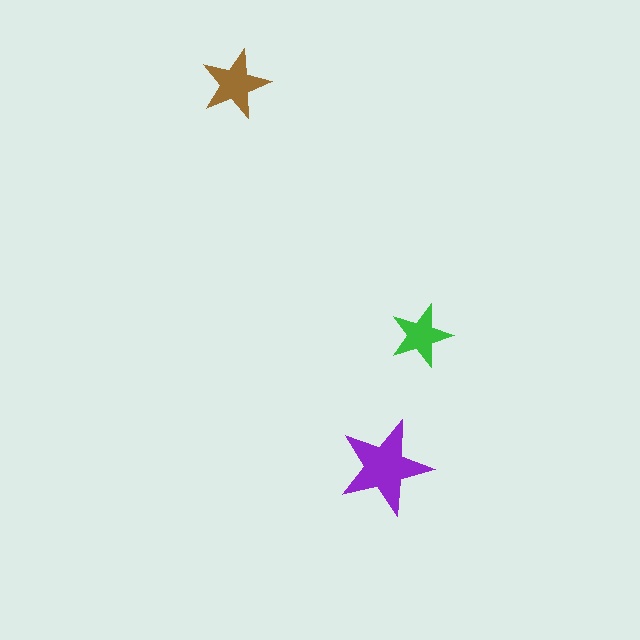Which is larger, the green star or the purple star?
The purple one.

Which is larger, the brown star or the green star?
The brown one.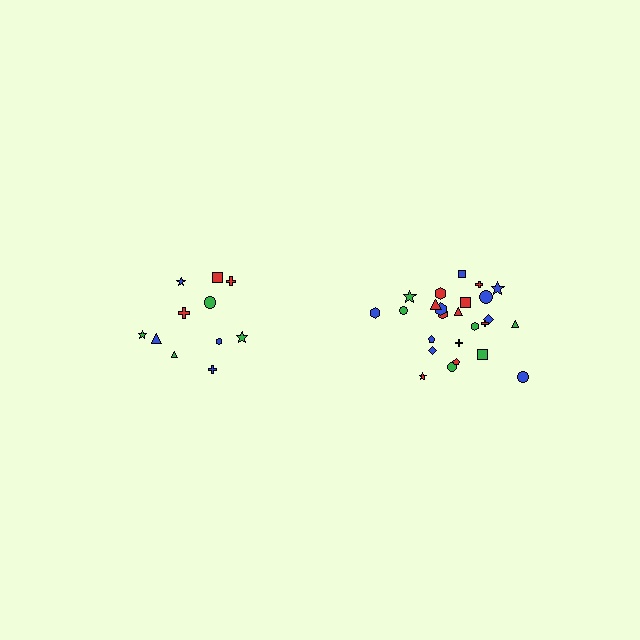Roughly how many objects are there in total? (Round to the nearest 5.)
Roughly 35 objects in total.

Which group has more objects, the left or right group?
The right group.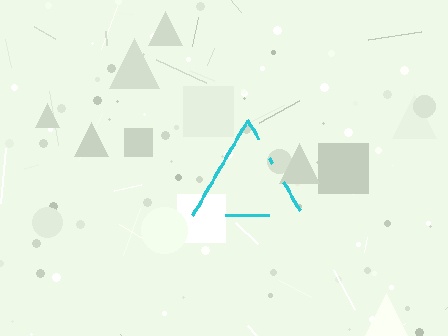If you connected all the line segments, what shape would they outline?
They would outline a triangle.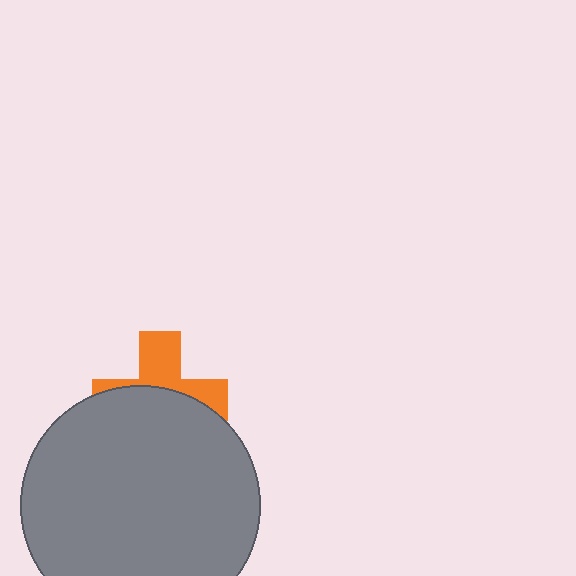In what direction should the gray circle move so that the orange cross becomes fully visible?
The gray circle should move down. That is the shortest direction to clear the overlap and leave the orange cross fully visible.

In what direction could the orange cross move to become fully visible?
The orange cross could move up. That would shift it out from behind the gray circle entirely.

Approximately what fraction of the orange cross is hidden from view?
Roughly 59% of the orange cross is hidden behind the gray circle.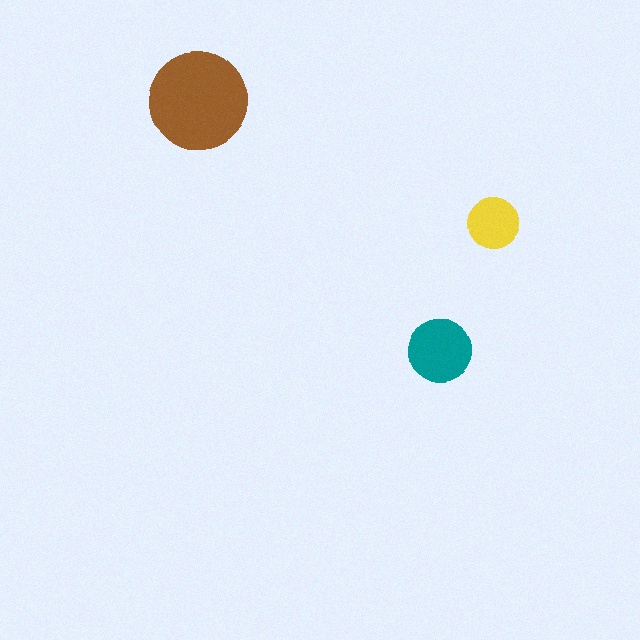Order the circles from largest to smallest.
the brown one, the teal one, the yellow one.